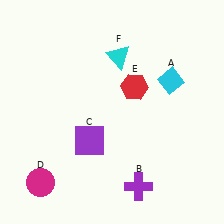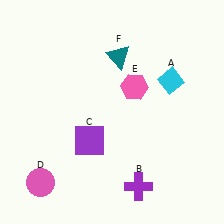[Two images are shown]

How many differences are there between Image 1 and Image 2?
There are 3 differences between the two images.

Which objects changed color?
D changed from magenta to pink. E changed from red to pink. F changed from cyan to teal.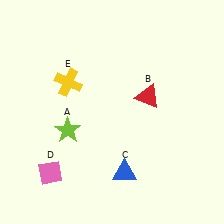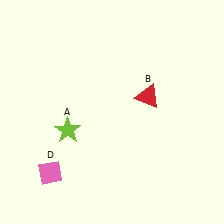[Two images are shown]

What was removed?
The yellow cross (E), the blue triangle (C) were removed in Image 2.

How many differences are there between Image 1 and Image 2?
There are 2 differences between the two images.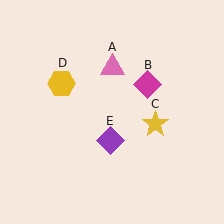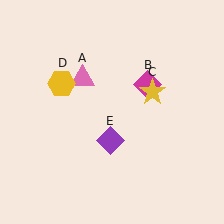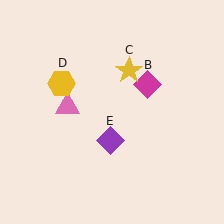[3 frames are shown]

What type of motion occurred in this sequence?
The pink triangle (object A), yellow star (object C) rotated counterclockwise around the center of the scene.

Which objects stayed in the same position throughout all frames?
Magenta diamond (object B) and yellow hexagon (object D) and purple diamond (object E) remained stationary.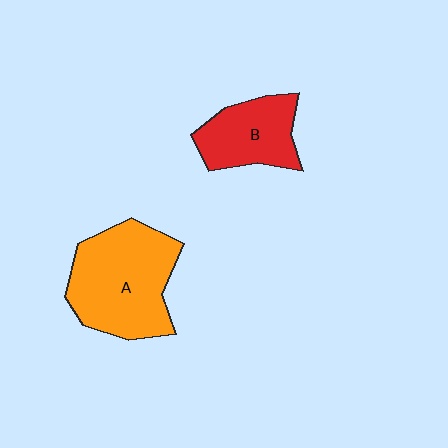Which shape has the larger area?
Shape A (orange).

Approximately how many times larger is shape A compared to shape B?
Approximately 1.7 times.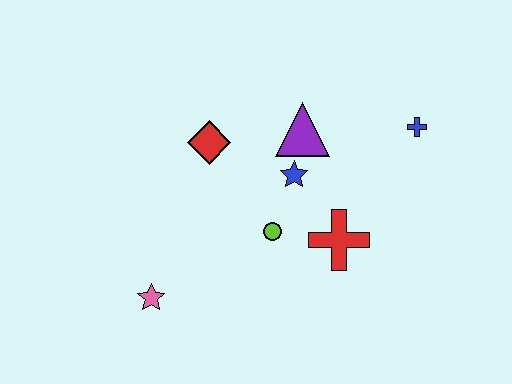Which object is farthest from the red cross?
The pink star is farthest from the red cross.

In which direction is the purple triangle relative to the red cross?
The purple triangle is above the red cross.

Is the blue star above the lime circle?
Yes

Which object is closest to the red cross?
The lime circle is closest to the red cross.